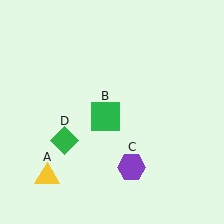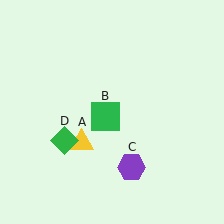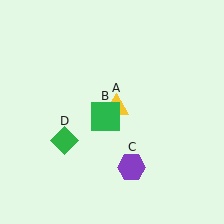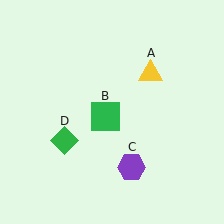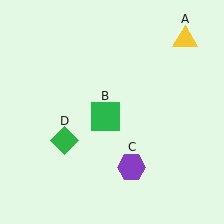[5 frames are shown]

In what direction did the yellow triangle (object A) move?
The yellow triangle (object A) moved up and to the right.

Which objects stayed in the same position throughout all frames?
Green square (object B) and purple hexagon (object C) and green diamond (object D) remained stationary.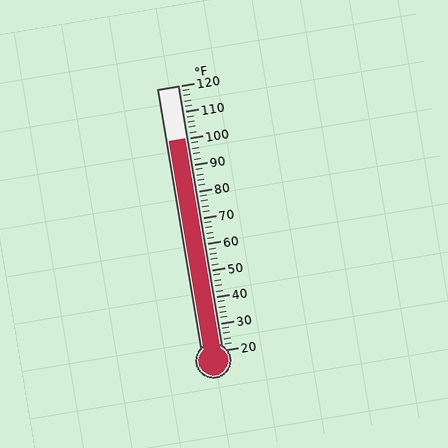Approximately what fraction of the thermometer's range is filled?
The thermometer is filled to approximately 80% of its range.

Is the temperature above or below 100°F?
The temperature is at 100°F.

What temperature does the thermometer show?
The thermometer shows approximately 100°F.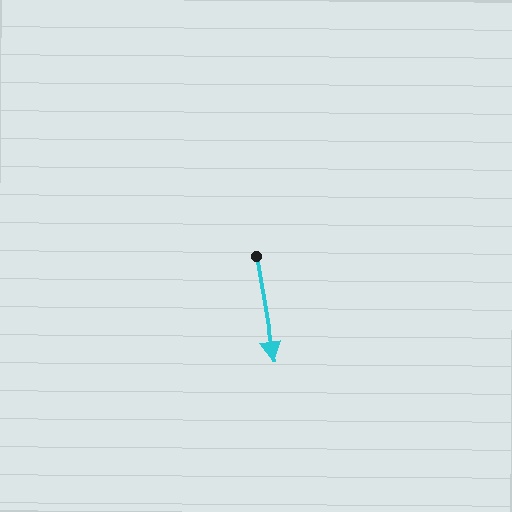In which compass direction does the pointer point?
South.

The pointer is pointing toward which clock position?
Roughly 6 o'clock.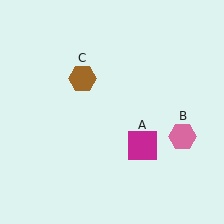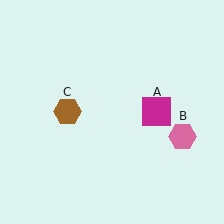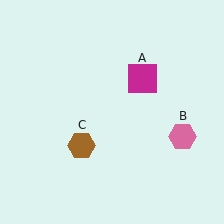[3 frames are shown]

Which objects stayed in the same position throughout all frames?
Pink hexagon (object B) remained stationary.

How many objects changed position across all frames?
2 objects changed position: magenta square (object A), brown hexagon (object C).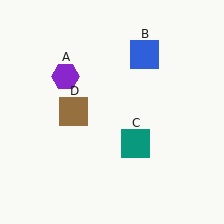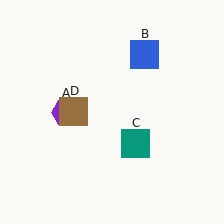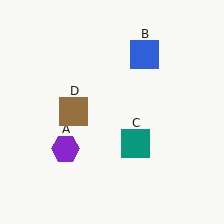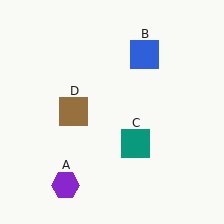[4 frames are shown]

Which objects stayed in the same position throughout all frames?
Blue square (object B) and teal square (object C) and brown square (object D) remained stationary.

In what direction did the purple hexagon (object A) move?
The purple hexagon (object A) moved down.